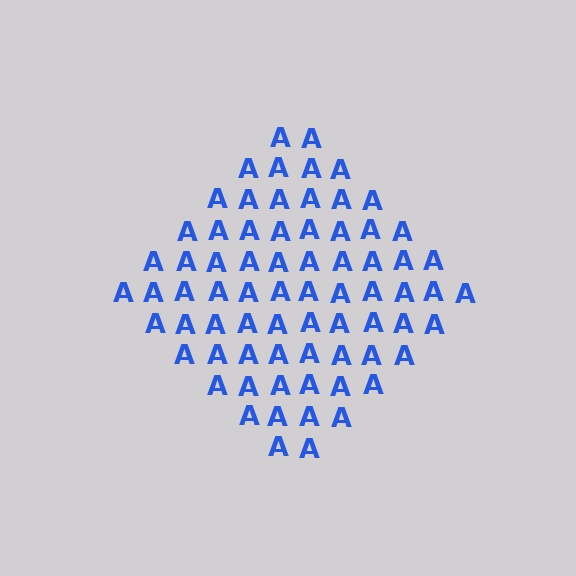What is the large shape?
The large shape is a diamond.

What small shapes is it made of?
It is made of small letter A's.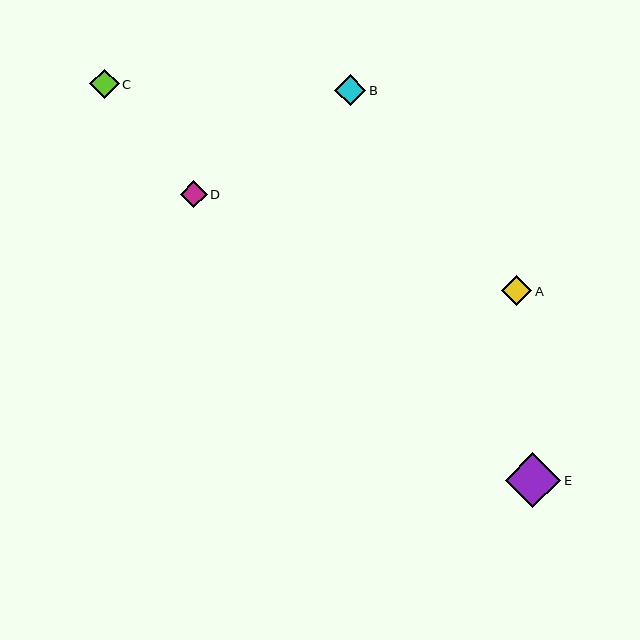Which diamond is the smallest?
Diamond D is the smallest with a size of approximately 27 pixels.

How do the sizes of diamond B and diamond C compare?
Diamond B and diamond C are approximately the same size.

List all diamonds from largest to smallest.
From largest to smallest: E, B, A, C, D.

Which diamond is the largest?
Diamond E is the largest with a size of approximately 56 pixels.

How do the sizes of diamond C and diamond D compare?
Diamond C and diamond D are approximately the same size.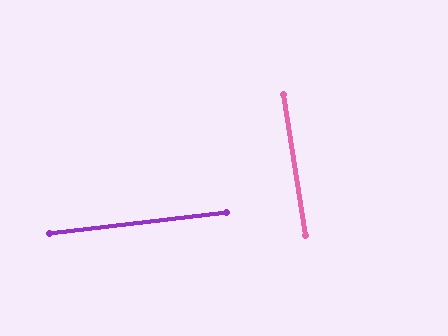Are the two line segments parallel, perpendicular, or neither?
Perpendicular — they meet at approximately 88°.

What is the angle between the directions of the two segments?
Approximately 88 degrees.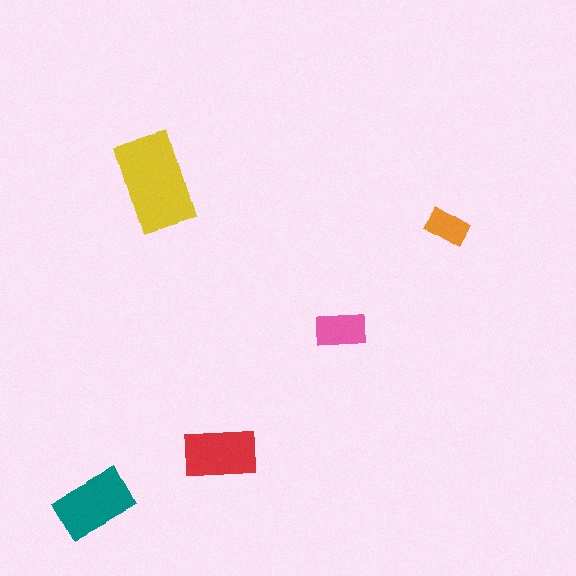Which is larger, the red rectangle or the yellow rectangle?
The yellow one.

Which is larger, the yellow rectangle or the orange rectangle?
The yellow one.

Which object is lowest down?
The teal rectangle is bottommost.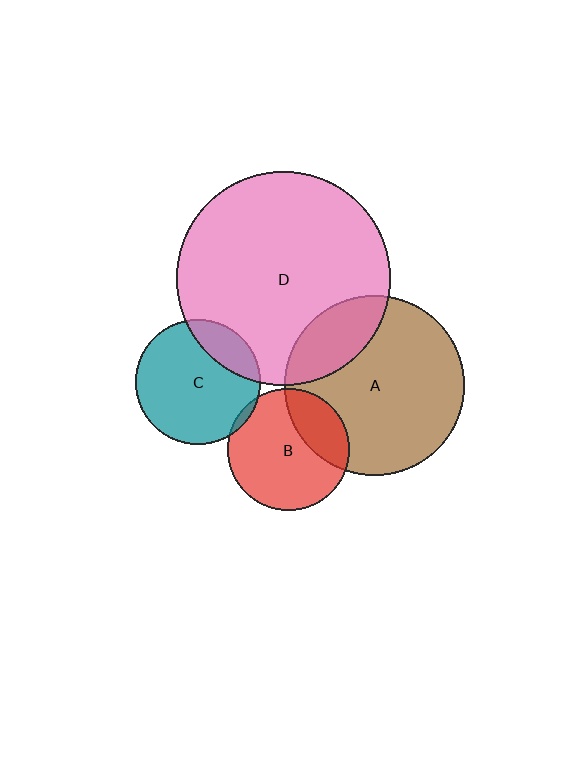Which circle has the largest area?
Circle D (pink).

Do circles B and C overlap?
Yes.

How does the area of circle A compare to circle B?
Approximately 2.2 times.